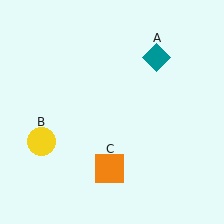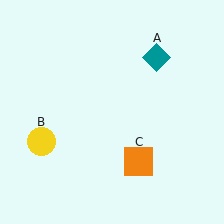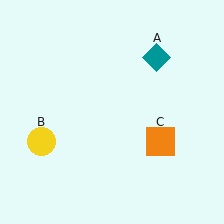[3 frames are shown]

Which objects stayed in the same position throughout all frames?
Teal diamond (object A) and yellow circle (object B) remained stationary.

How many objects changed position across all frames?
1 object changed position: orange square (object C).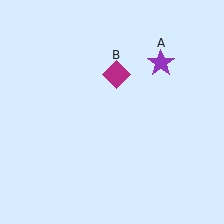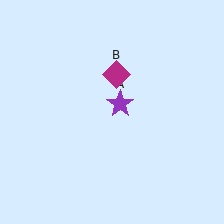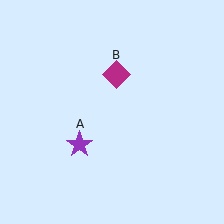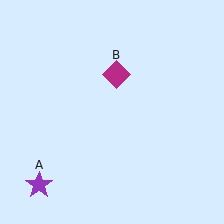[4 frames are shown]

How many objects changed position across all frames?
1 object changed position: purple star (object A).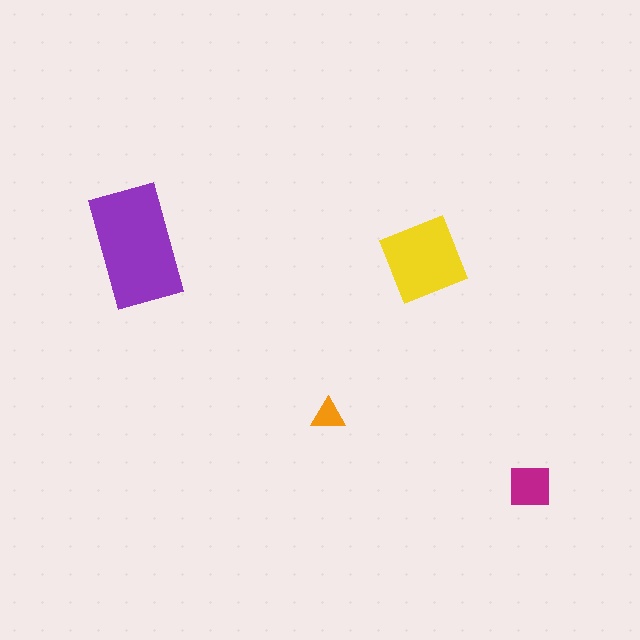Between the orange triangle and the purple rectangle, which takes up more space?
The purple rectangle.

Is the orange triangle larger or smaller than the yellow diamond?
Smaller.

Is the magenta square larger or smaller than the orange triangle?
Larger.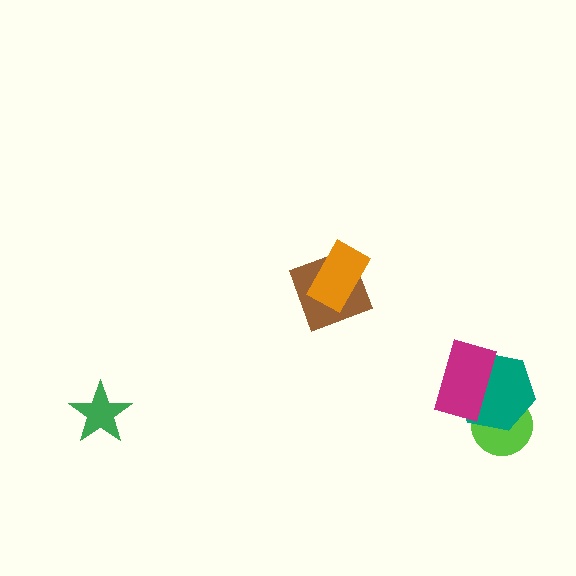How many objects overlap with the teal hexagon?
2 objects overlap with the teal hexagon.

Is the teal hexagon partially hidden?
Yes, it is partially covered by another shape.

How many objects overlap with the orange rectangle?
1 object overlaps with the orange rectangle.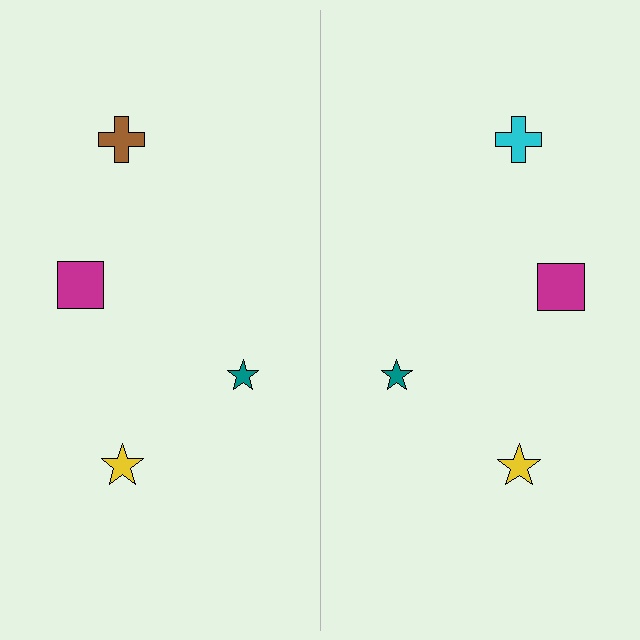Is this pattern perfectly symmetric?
No, the pattern is not perfectly symmetric. The cyan cross on the right side breaks the symmetry — its mirror counterpart is brown.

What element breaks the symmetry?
The cyan cross on the right side breaks the symmetry — its mirror counterpart is brown.